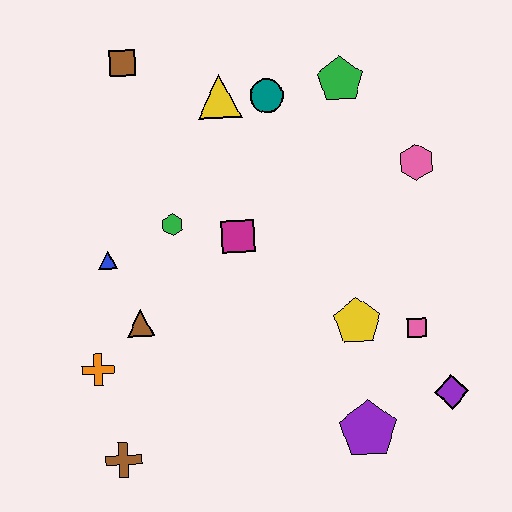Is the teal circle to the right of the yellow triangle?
Yes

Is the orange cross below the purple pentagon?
No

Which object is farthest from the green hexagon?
The purple diamond is farthest from the green hexagon.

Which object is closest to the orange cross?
The brown triangle is closest to the orange cross.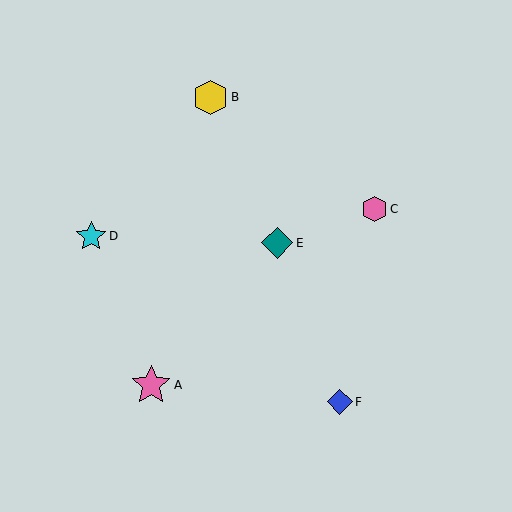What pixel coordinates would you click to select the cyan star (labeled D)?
Click at (91, 236) to select the cyan star D.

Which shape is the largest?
The pink star (labeled A) is the largest.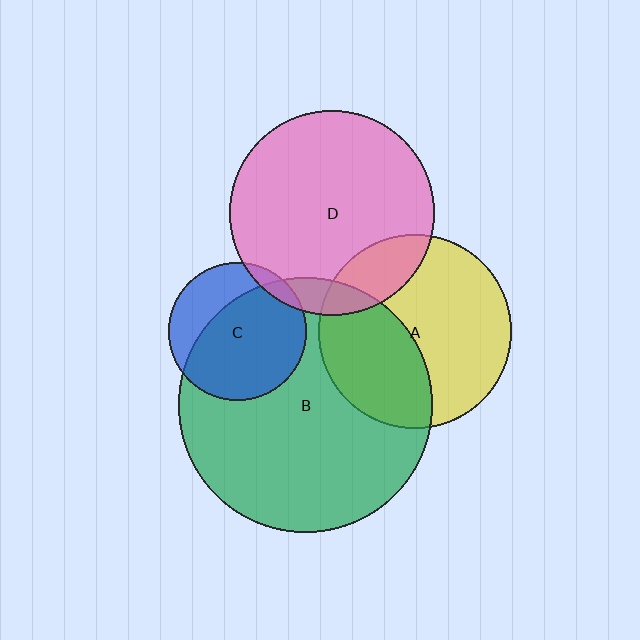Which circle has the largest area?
Circle B (green).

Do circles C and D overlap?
Yes.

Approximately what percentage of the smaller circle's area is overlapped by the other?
Approximately 5%.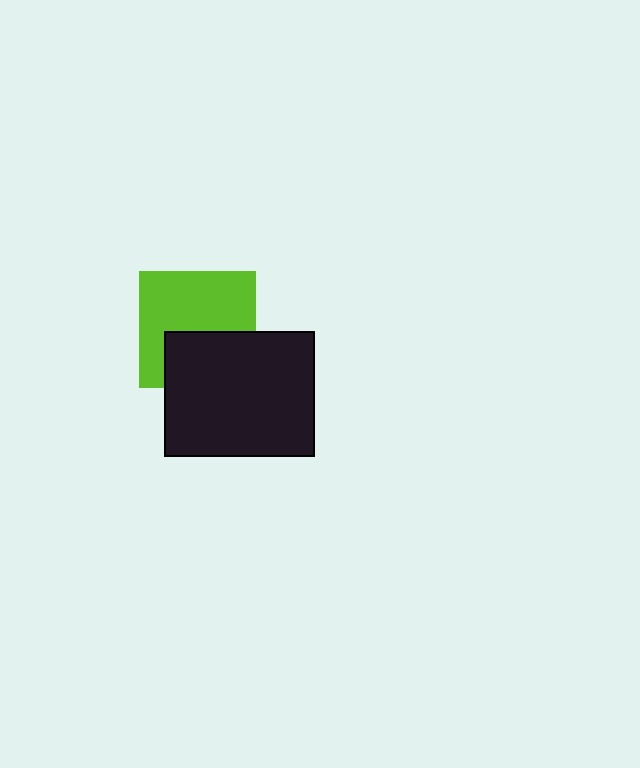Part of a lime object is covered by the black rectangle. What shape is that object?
It is a square.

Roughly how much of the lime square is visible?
About half of it is visible (roughly 62%).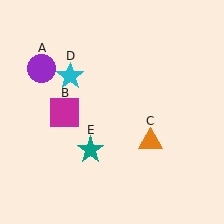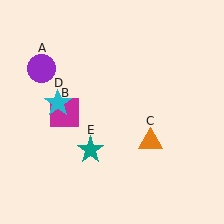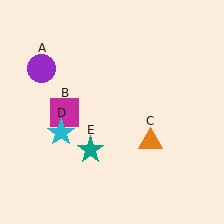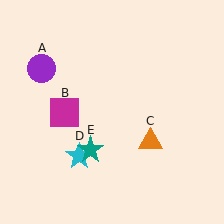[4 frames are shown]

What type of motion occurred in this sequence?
The cyan star (object D) rotated counterclockwise around the center of the scene.